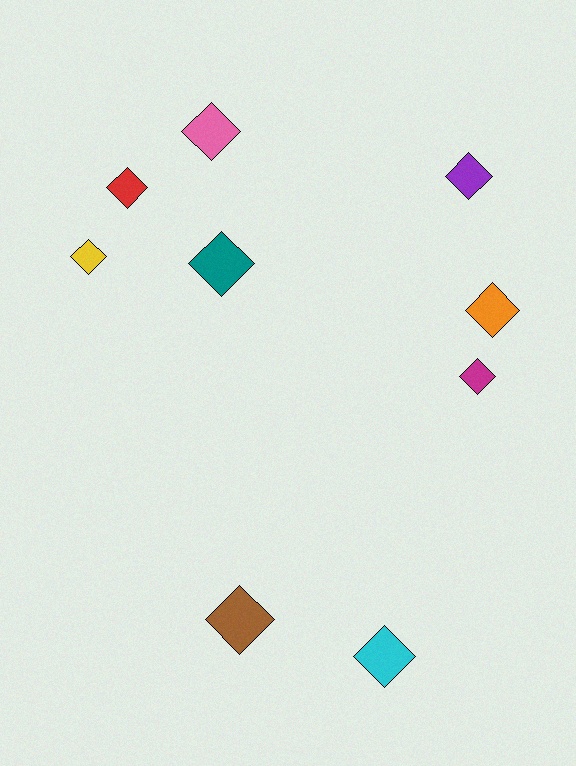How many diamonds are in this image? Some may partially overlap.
There are 9 diamonds.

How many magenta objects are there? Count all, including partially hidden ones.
There is 1 magenta object.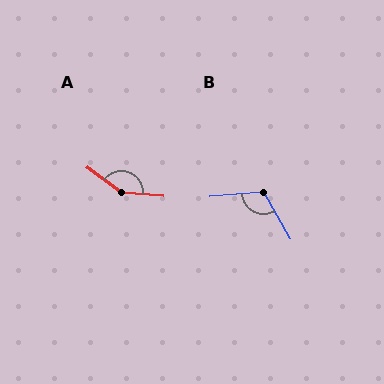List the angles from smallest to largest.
B (115°), A (147°).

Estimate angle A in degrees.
Approximately 147 degrees.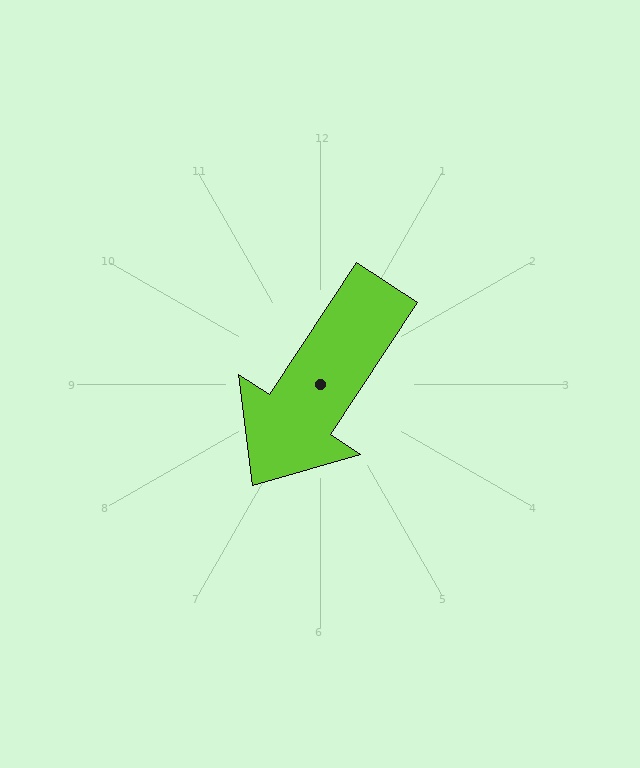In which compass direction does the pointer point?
Southwest.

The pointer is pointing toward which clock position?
Roughly 7 o'clock.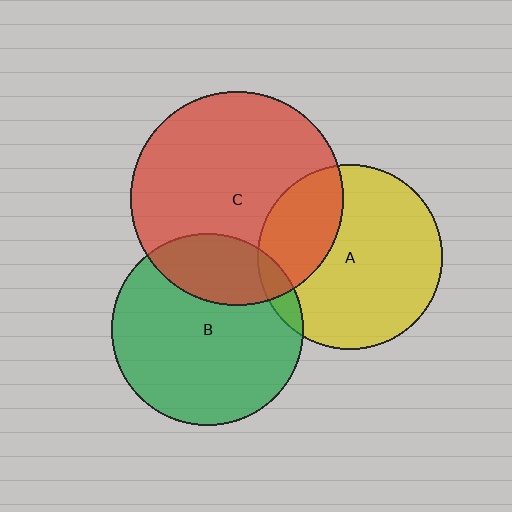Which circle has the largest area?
Circle C (red).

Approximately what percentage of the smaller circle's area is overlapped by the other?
Approximately 5%.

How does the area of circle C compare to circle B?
Approximately 1.2 times.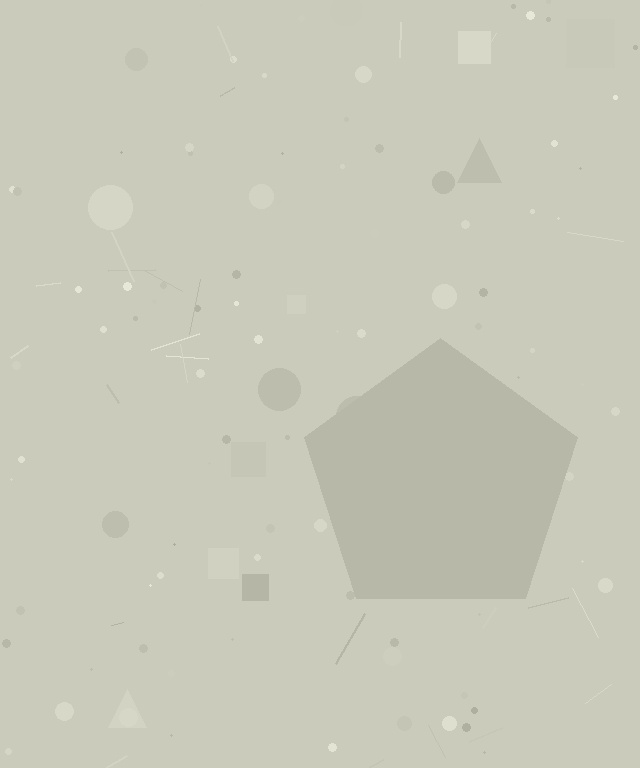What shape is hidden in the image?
A pentagon is hidden in the image.